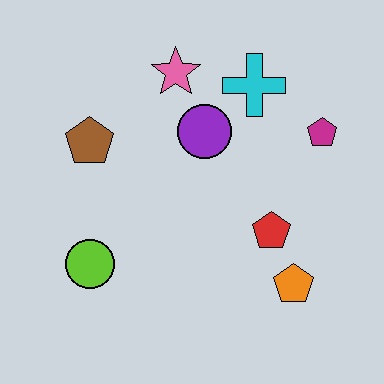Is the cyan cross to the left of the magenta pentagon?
Yes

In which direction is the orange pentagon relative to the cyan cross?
The orange pentagon is below the cyan cross.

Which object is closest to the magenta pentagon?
The cyan cross is closest to the magenta pentagon.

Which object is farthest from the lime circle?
The magenta pentagon is farthest from the lime circle.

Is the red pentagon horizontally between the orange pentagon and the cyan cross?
Yes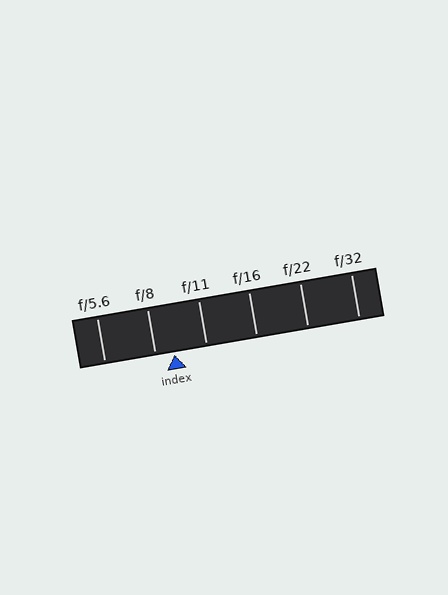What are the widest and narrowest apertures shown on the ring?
The widest aperture shown is f/5.6 and the narrowest is f/32.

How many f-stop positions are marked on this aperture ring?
There are 6 f-stop positions marked.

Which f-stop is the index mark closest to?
The index mark is closest to f/8.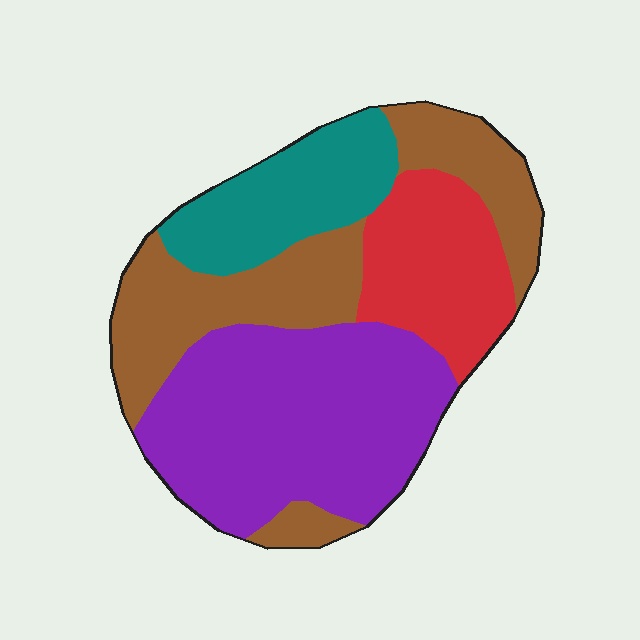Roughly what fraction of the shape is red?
Red takes up about one sixth (1/6) of the shape.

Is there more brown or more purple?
Purple.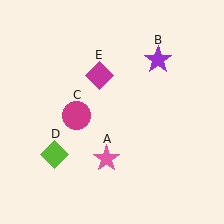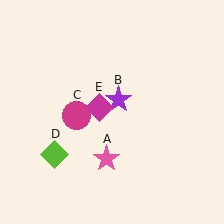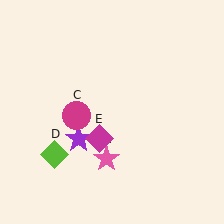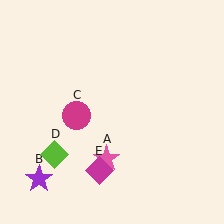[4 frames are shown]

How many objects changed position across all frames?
2 objects changed position: purple star (object B), magenta diamond (object E).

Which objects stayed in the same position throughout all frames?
Pink star (object A) and magenta circle (object C) and lime diamond (object D) remained stationary.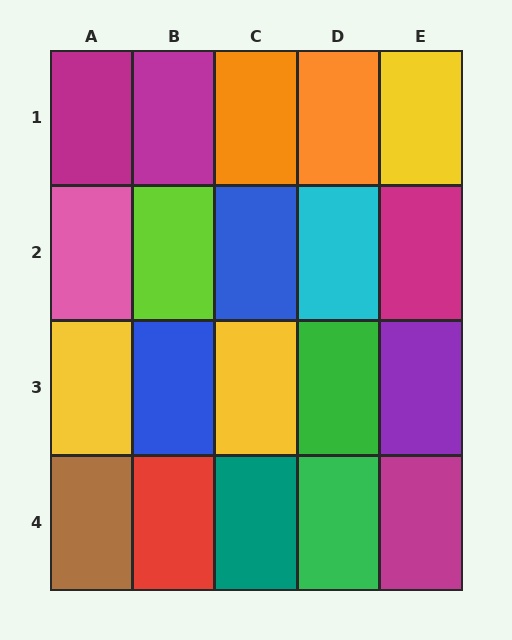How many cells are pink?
1 cell is pink.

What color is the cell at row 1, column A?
Magenta.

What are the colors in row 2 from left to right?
Pink, lime, blue, cyan, magenta.